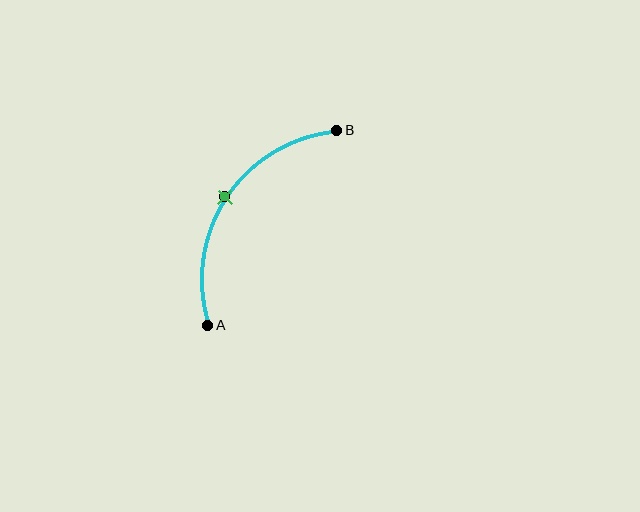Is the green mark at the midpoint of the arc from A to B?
Yes. The green mark lies on the arc at equal arc-length from both A and B — it is the arc midpoint.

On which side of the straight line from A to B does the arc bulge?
The arc bulges to the left of the straight line connecting A and B.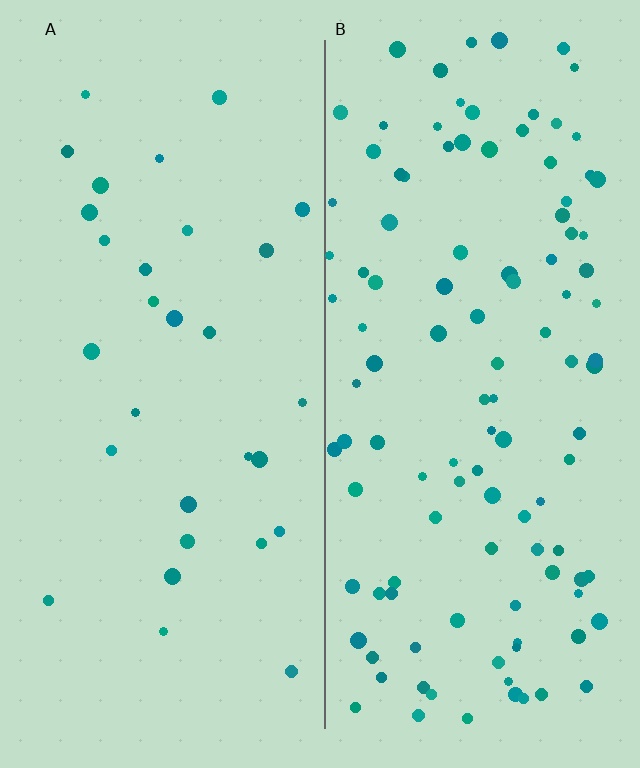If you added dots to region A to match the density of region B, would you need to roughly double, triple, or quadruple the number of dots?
Approximately quadruple.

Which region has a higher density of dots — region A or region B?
B (the right).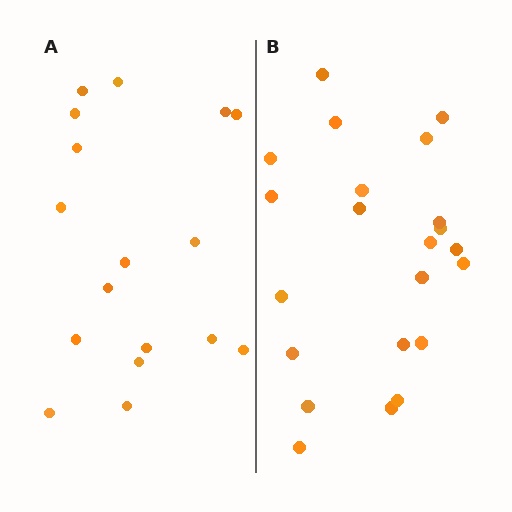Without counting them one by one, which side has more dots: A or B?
Region B (the right region) has more dots.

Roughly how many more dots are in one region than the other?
Region B has about 5 more dots than region A.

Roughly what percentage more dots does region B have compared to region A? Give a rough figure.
About 30% more.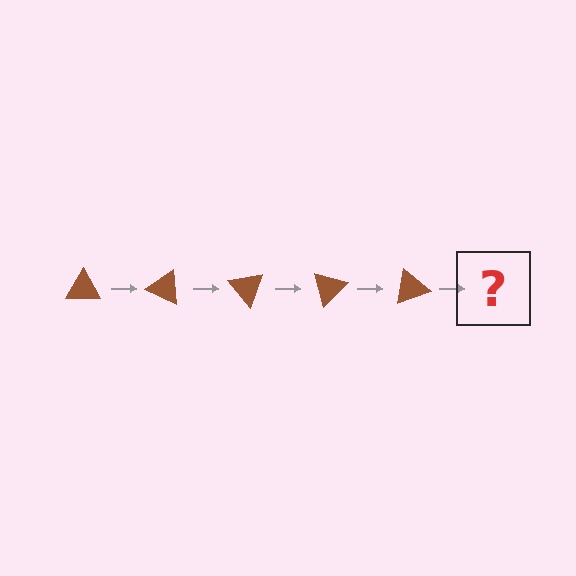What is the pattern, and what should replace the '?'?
The pattern is that the triangle rotates 25 degrees each step. The '?' should be a brown triangle rotated 125 degrees.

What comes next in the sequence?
The next element should be a brown triangle rotated 125 degrees.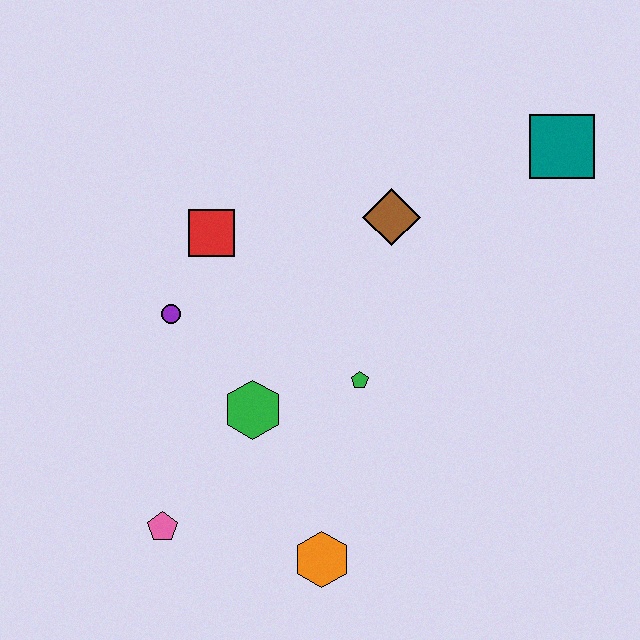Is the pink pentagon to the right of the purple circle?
No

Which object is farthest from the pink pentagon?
The teal square is farthest from the pink pentagon.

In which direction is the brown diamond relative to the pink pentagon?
The brown diamond is above the pink pentagon.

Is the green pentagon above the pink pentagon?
Yes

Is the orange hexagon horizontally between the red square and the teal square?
Yes